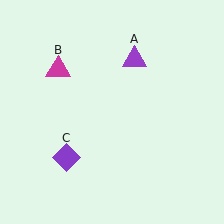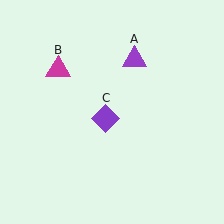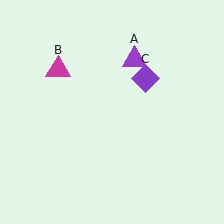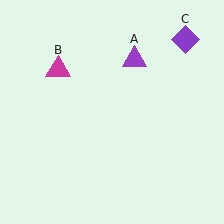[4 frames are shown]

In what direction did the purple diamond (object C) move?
The purple diamond (object C) moved up and to the right.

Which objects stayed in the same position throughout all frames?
Purple triangle (object A) and magenta triangle (object B) remained stationary.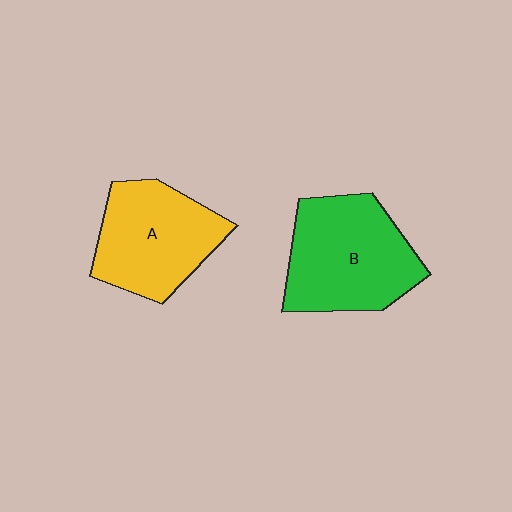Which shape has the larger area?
Shape B (green).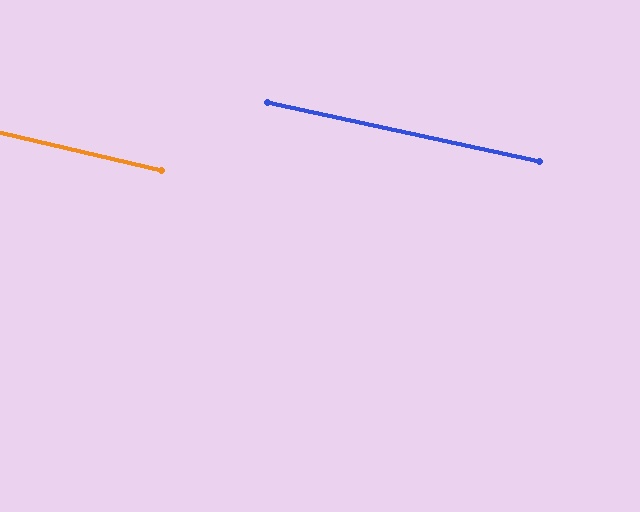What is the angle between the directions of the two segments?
Approximately 1 degree.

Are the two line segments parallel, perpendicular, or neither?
Parallel — their directions differ by only 0.7°.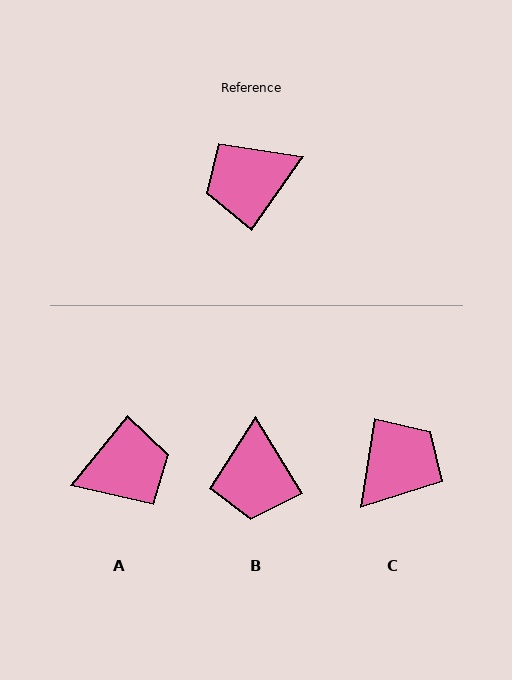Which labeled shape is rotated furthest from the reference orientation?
A, about 176 degrees away.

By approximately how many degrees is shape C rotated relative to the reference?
Approximately 154 degrees clockwise.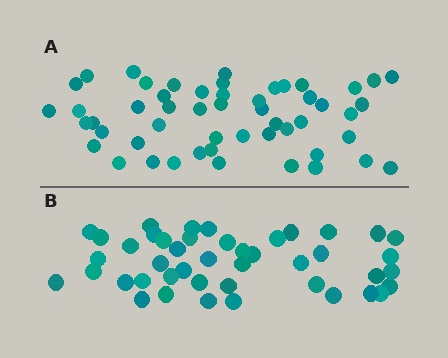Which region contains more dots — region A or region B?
Region A (the top region) has more dots.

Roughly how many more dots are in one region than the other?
Region A has roughly 8 or so more dots than region B.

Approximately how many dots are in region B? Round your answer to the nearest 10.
About 40 dots. (The exact count is 44, which rounds to 40.)